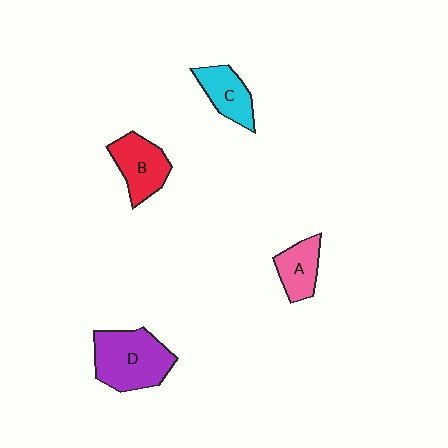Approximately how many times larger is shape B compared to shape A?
Approximately 1.3 times.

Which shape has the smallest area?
Shape A (pink).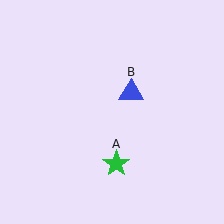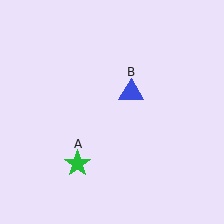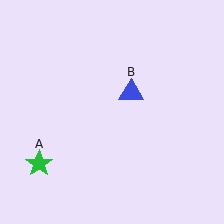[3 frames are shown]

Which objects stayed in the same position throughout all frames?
Blue triangle (object B) remained stationary.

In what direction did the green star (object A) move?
The green star (object A) moved left.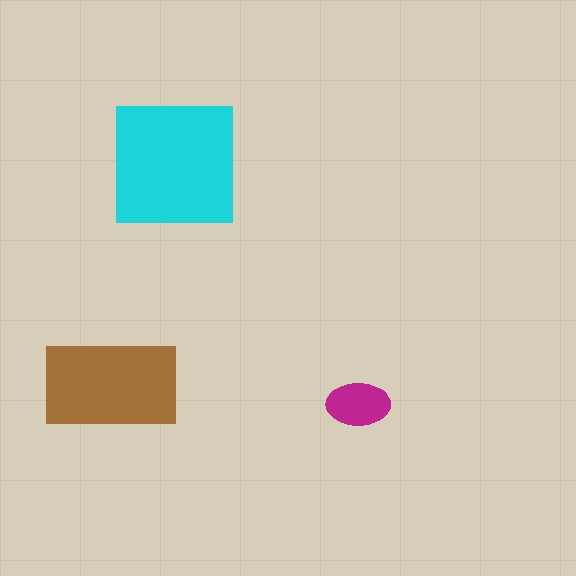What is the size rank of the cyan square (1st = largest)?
1st.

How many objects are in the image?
There are 3 objects in the image.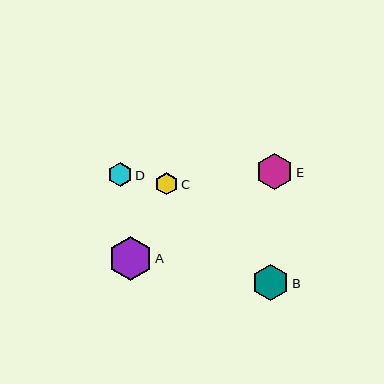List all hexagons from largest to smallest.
From largest to smallest: A, B, E, D, C.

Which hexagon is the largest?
Hexagon A is the largest with a size of approximately 44 pixels.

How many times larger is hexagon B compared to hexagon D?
Hexagon B is approximately 1.5 times the size of hexagon D.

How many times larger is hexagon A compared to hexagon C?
Hexagon A is approximately 2.0 times the size of hexagon C.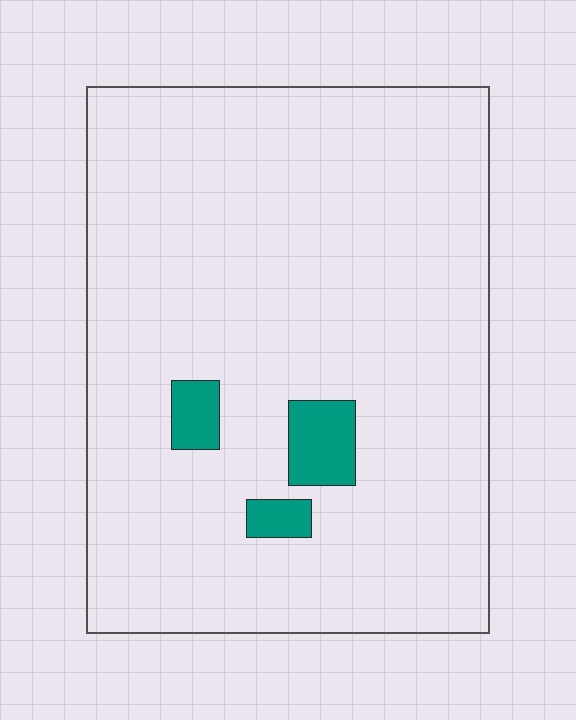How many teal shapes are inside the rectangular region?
3.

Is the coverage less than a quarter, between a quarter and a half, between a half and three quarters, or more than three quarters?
Less than a quarter.